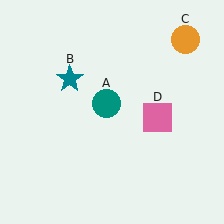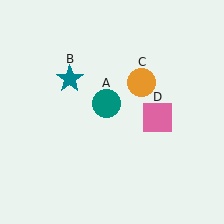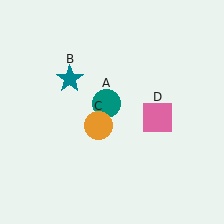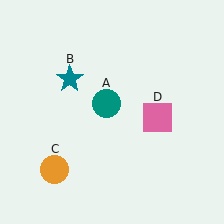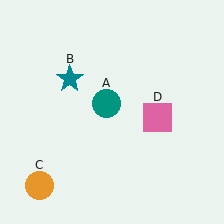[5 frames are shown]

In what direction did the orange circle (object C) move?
The orange circle (object C) moved down and to the left.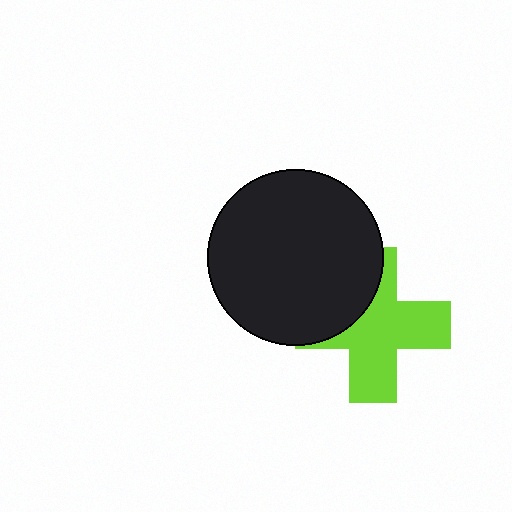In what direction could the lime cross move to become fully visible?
The lime cross could move toward the lower-right. That would shift it out from behind the black circle entirely.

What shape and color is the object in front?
The object in front is a black circle.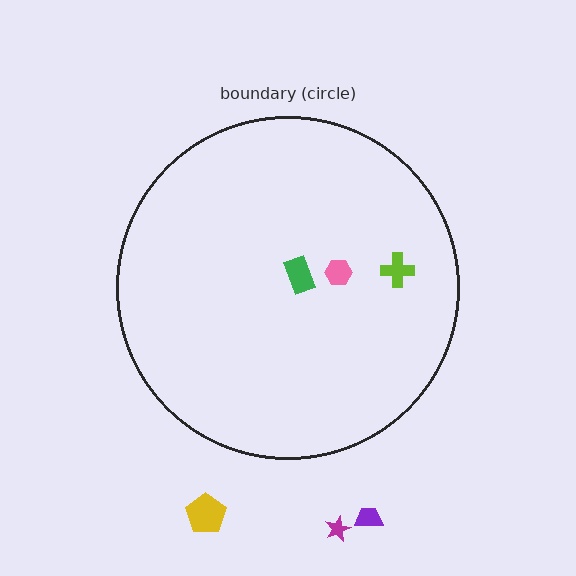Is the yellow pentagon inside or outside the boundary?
Outside.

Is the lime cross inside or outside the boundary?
Inside.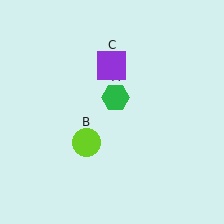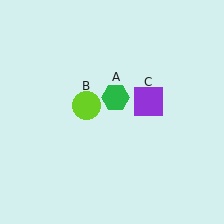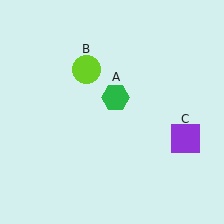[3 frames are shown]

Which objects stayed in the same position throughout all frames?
Green hexagon (object A) remained stationary.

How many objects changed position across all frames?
2 objects changed position: lime circle (object B), purple square (object C).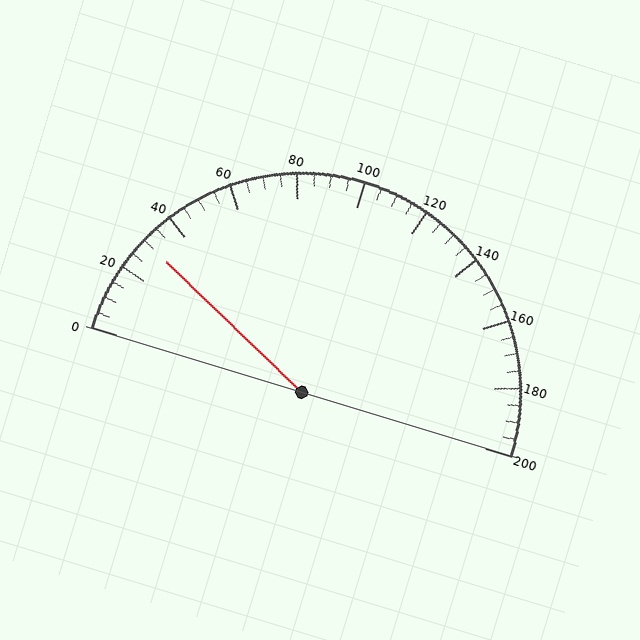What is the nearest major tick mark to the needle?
The nearest major tick mark is 40.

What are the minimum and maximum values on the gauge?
The gauge ranges from 0 to 200.